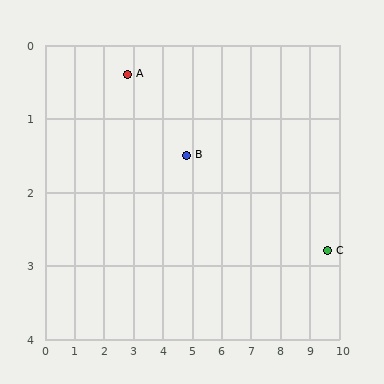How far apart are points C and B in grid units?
Points C and B are about 5.0 grid units apart.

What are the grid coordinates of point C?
Point C is at approximately (9.6, 2.8).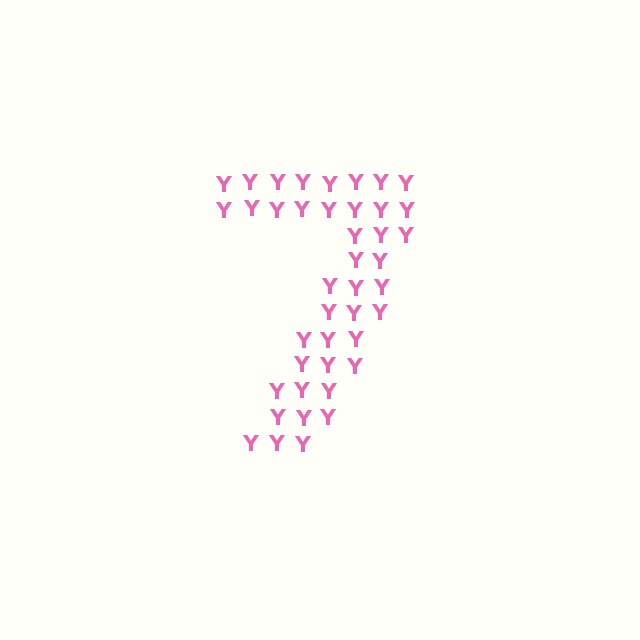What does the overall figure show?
The overall figure shows the digit 7.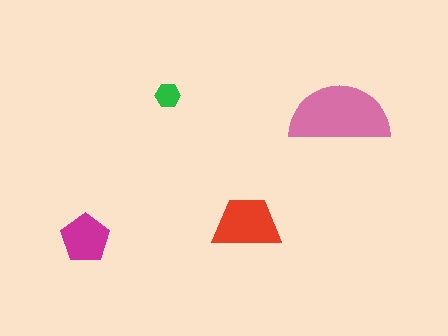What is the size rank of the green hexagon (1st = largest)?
4th.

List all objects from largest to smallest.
The pink semicircle, the red trapezoid, the magenta pentagon, the green hexagon.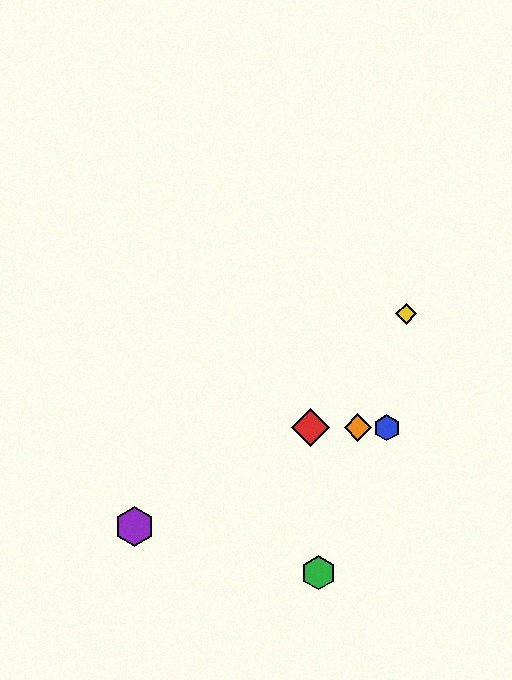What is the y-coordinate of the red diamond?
The red diamond is at y≈428.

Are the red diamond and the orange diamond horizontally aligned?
Yes, both are at y≈428.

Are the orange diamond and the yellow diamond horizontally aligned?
No, the orange diamond is at y≈427 and the yellow diamond is at y≈313.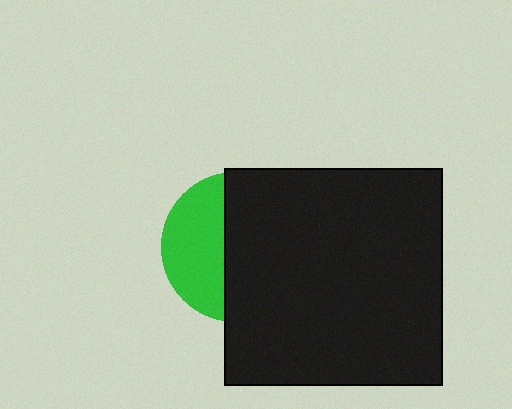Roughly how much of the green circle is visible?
A small part of it is visible (roughly 40%).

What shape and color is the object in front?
The object in front is a black square.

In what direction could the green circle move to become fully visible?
The green circle could move left. That would shift it out from behind the black square entirely.